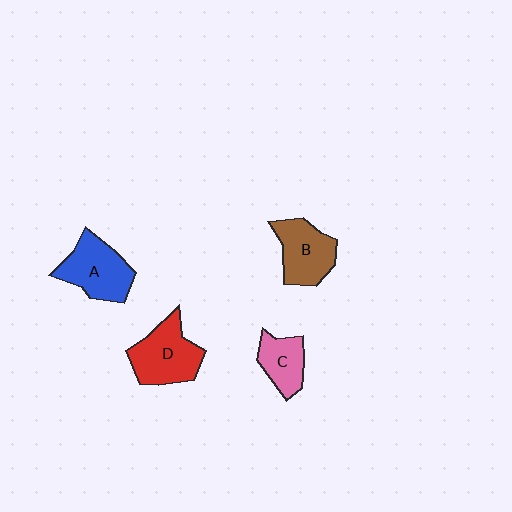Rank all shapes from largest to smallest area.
From largest to smallest: D (red), A (blue), B (brown), C (pink).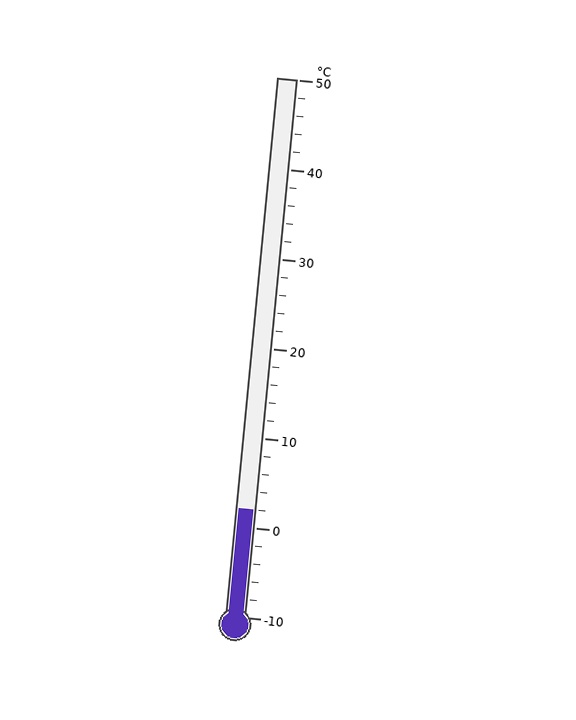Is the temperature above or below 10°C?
The temperature is below 10°C.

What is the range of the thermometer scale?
The thermometer scale ranges from -10°C to 50°C.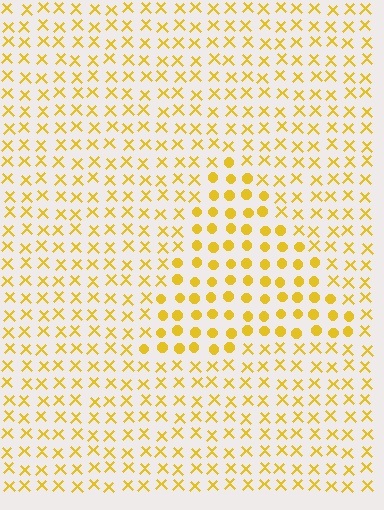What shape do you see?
I see a triangle.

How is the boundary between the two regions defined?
The boundary is defined by a change in element shape: circles inside vs. X marks outside. All elements share the same color and spacing.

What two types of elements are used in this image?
The image uses circles inside the triangle region and X marks outside it.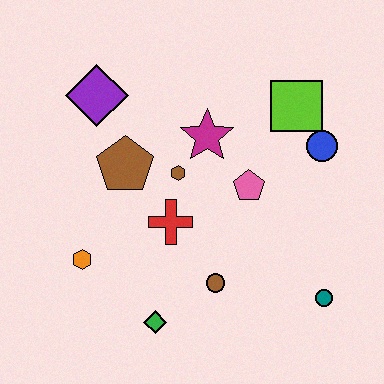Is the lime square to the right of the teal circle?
No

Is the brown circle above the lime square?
No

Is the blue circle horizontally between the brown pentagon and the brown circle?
No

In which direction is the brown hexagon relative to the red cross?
The brown hexagon is above the red cross.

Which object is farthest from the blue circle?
The orange hexagon is farthest from the blue circle.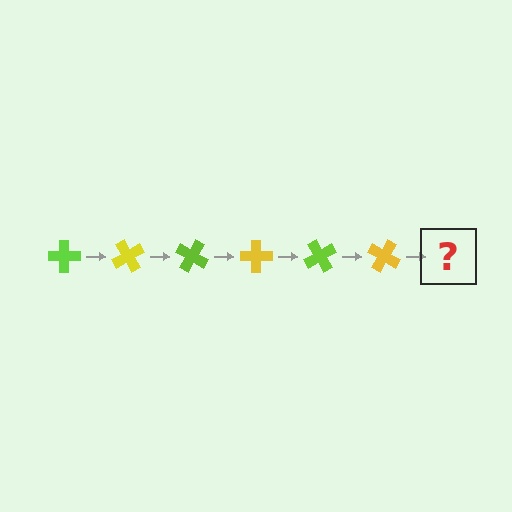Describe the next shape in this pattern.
It should be a lime cross, rotated 360 degrees from the start.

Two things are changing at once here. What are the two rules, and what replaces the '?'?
The two rules are that it rotates 60 degrees each step and the color cycles through lime and yellow. The '?' should be a lime cross, rotated 360 degrees from the start.